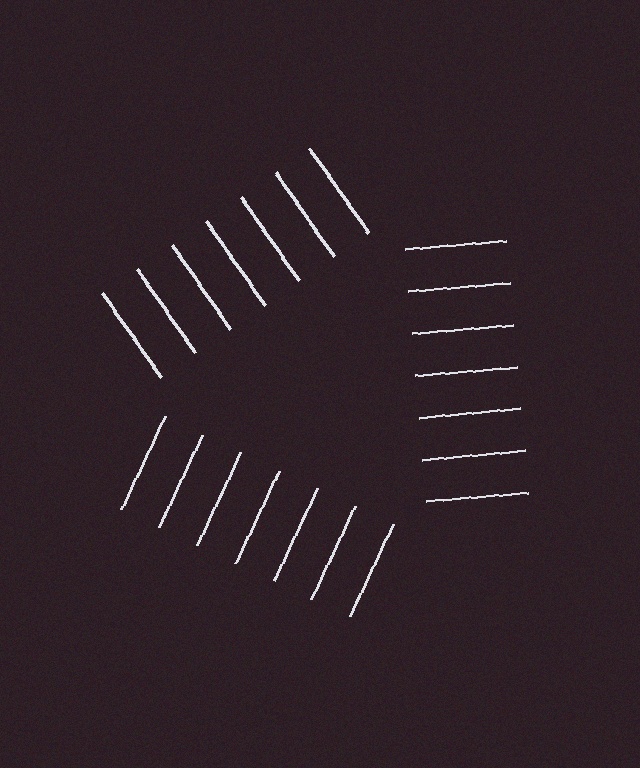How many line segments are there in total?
21 — 7 along each of the 3 edges.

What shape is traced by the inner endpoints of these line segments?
An illusory triangle — the line segments terminate on its edges but no continuous stroke is drawn.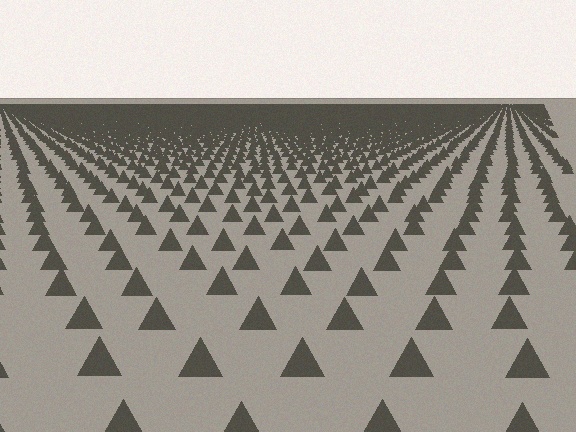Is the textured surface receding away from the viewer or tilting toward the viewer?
The surface is receding away from the viewer. Texture elements get smaller and denser toward the top.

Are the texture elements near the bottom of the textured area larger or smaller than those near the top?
Larger. Near the bottom, elements are closer to the viewer and appear at a bigger on-screen size.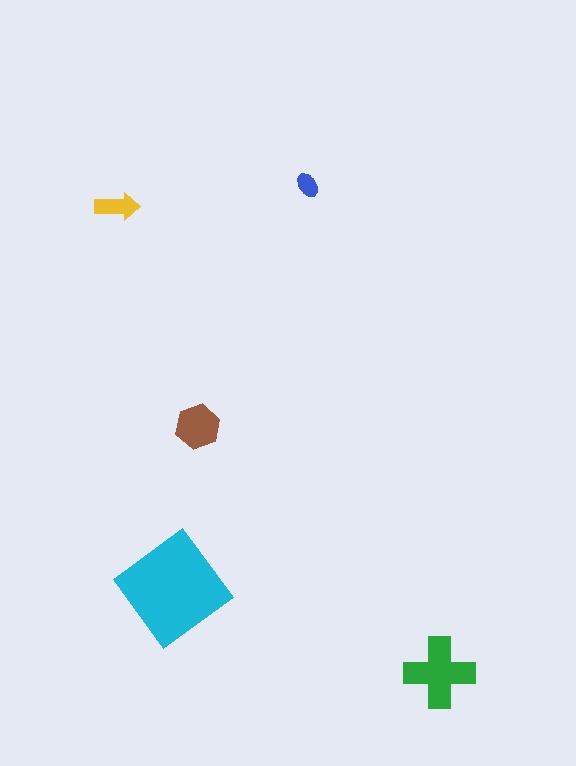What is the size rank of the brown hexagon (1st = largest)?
3rd.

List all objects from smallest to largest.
The blue ellipse, the yellow arrow, the brown hexagon, the green cross, the cyan diamond.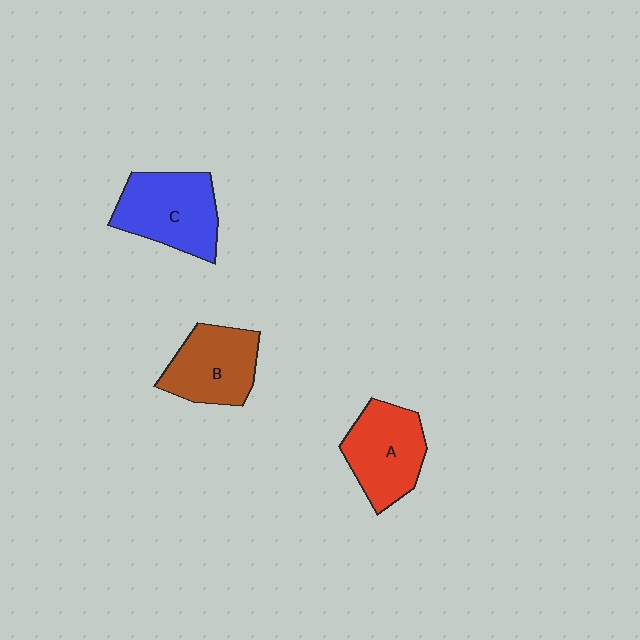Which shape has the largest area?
Shape C (blue).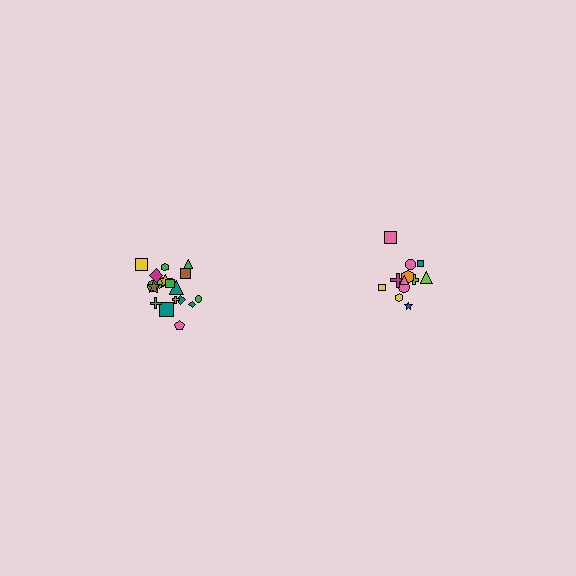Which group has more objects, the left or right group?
The left group.